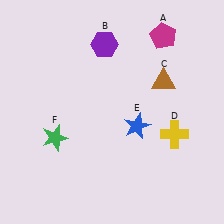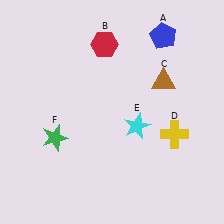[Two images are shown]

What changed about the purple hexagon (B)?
In Image 1, B is purple. In Image 2, it changed to red.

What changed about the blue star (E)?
In Image 1, E is blue. In Image 2, it changed to cyan.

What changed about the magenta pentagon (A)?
In Image 1, A is magenta. In Image 2, it changed to blue.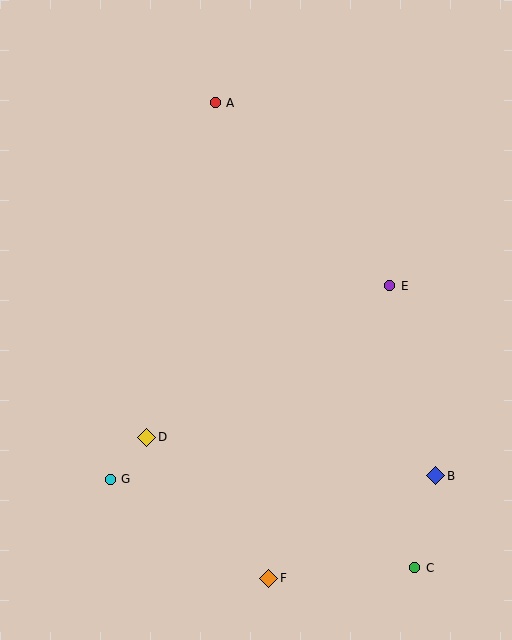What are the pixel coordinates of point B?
Point B is at (436, 476).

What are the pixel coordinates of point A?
Point A is at (215, 103).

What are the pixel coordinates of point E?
Point E is at (390, 286).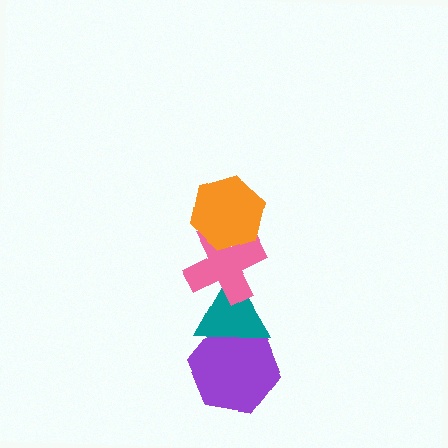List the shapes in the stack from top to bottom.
From top to bottom: the orange hexagon, the pink cross, the teal triangle, the purple hexagon.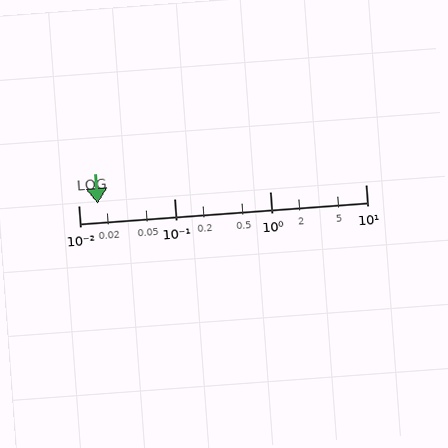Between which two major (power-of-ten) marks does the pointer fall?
The pointer is between 0.01 and 0.1.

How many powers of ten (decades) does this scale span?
The scale spans 3 decades, from 0.01 to 10.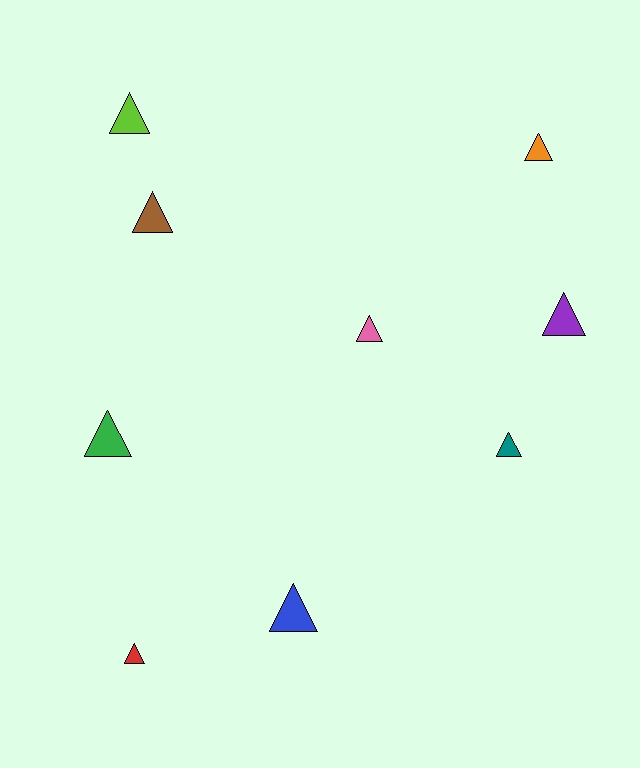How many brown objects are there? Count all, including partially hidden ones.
There is 1 brown object.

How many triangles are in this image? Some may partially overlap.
There are 9 triangles.